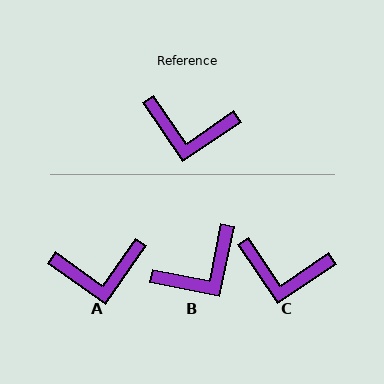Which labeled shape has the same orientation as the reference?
C.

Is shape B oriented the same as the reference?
No, it is off by about 44 degrees.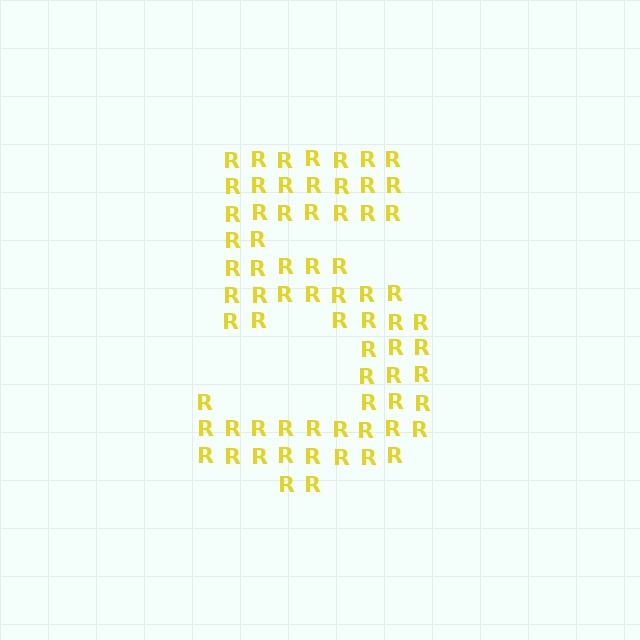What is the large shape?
The large shape is the digit 5.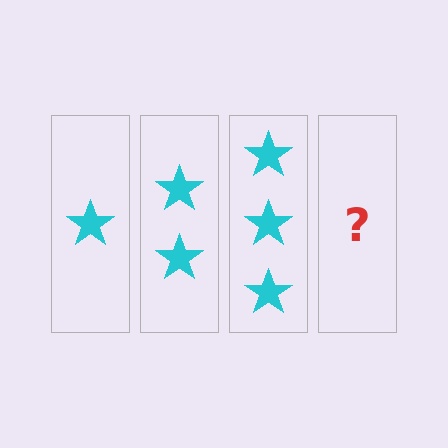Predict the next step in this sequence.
The next step is 4 stars.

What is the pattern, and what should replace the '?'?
The pattern is that each step adds one more star. The '?' should be 4 stars.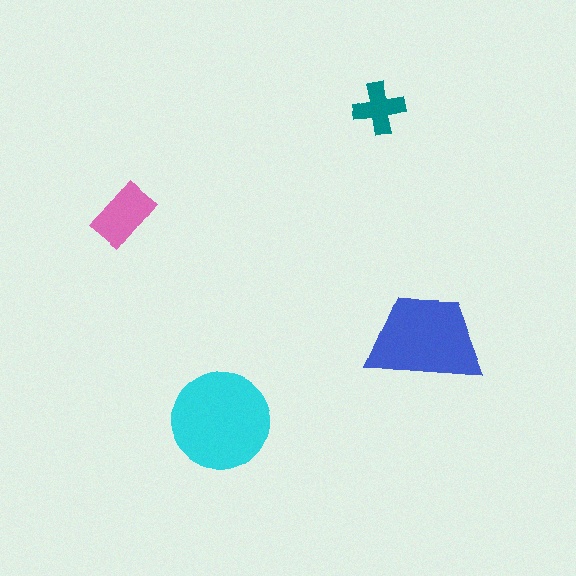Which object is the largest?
The cyan circle.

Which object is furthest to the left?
The pink rectangle is leftmost.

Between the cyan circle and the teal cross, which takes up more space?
The cyan circle.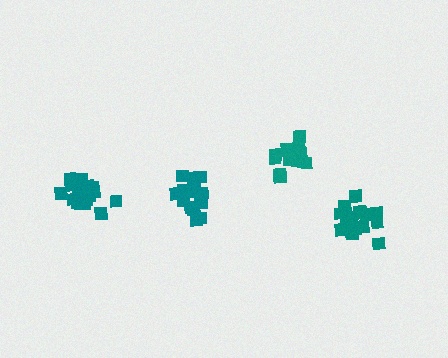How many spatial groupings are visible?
There are 4 spatial groupings.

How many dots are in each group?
Group 1: 19 dots, Group 2: 14 dots, Group 3: 20 dots, Group 4: 18 dots (71 total).